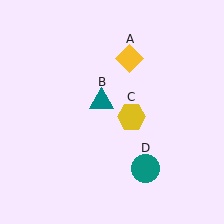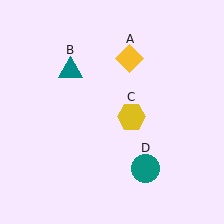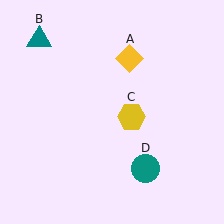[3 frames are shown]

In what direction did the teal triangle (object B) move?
The teal triangle (object B) moved up and to the left.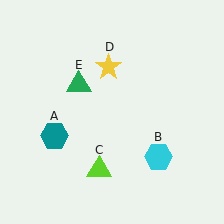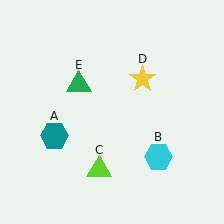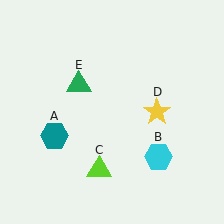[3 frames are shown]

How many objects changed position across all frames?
1 object changed position: yellow star (object D).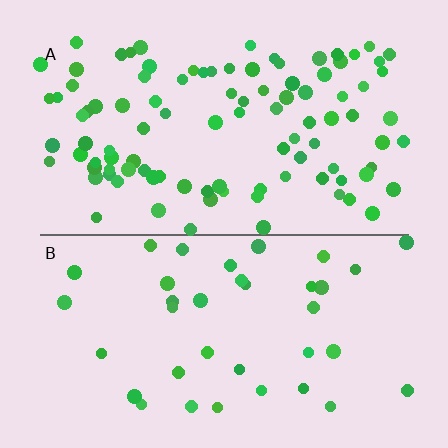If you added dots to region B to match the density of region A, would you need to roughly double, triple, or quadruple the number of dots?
Approximately triple.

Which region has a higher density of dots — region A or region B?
A (the top).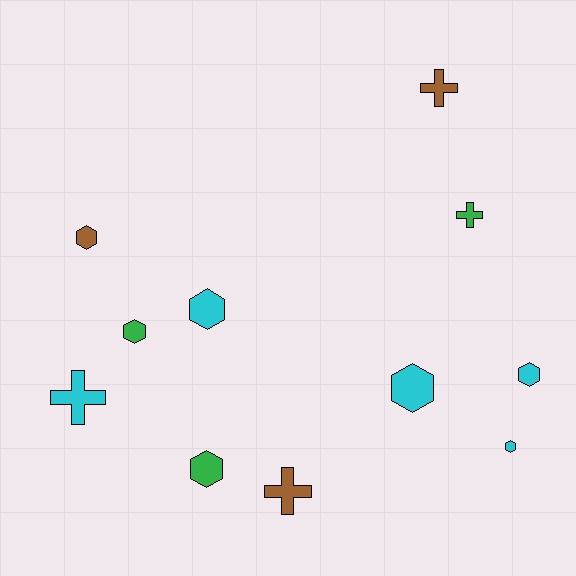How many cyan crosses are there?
There is 1 cyan cross.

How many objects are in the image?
There are 11 objects.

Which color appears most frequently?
Cyan, with 5 objects.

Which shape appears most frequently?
Hexagon, with 7 objects.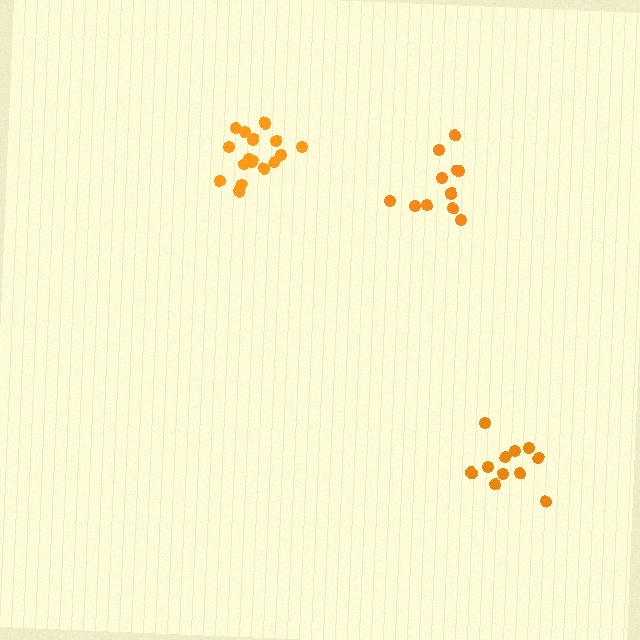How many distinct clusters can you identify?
There are 3 distinct clusters.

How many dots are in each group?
Group 1: 11 dots, Group 2: 16 dots, Group 3: 11 dots (38 total).